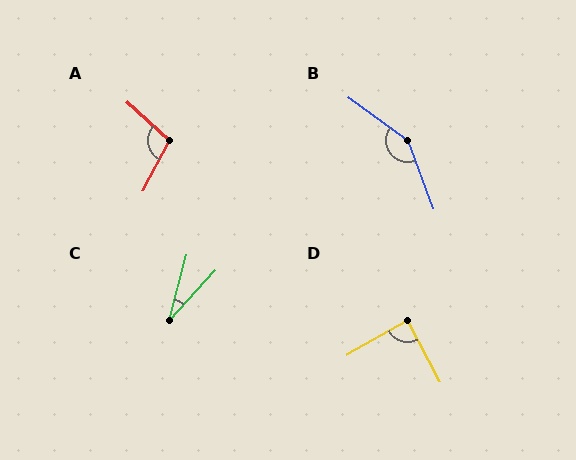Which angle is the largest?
B, at approximately 147 degrees.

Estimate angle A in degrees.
Approximately 105 degrees.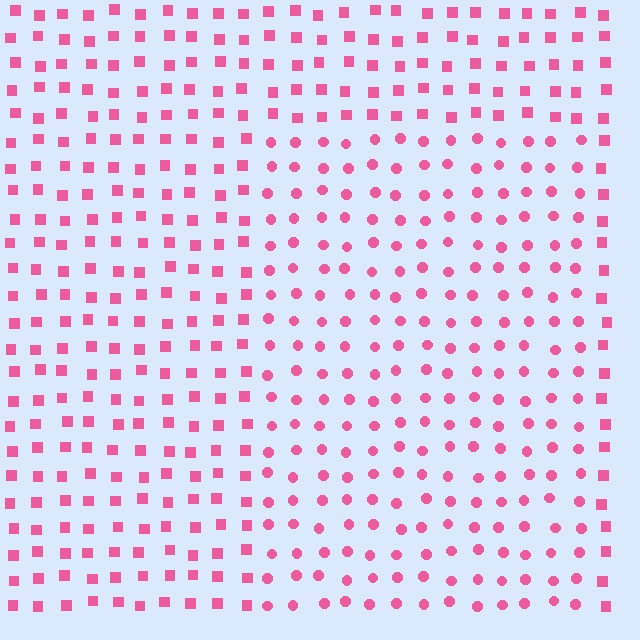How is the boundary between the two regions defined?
The boundary is defined by a change in element shape: circles inside vs. squares outside. All elements share the same color and spacing.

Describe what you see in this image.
The image is filled with small pink elements arranged in a uniform grid. A rectangle-shaped region contains circles, while the surrounding area contains squares. The boundary is defined purely by the change in element shape.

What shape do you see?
I see a rectangle.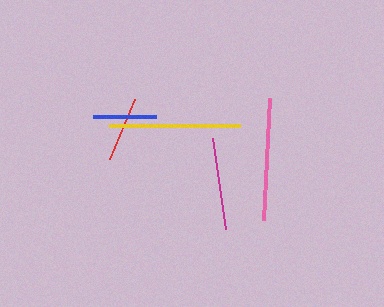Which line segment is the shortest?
The blue line is the shortest at approximately 64 pixels.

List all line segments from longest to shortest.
From longest to shortest: yellow, pink, magenta, red, blue.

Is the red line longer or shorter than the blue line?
The red line is longer than the blue line.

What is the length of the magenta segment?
The magenta segment is approximately 92 pixels long.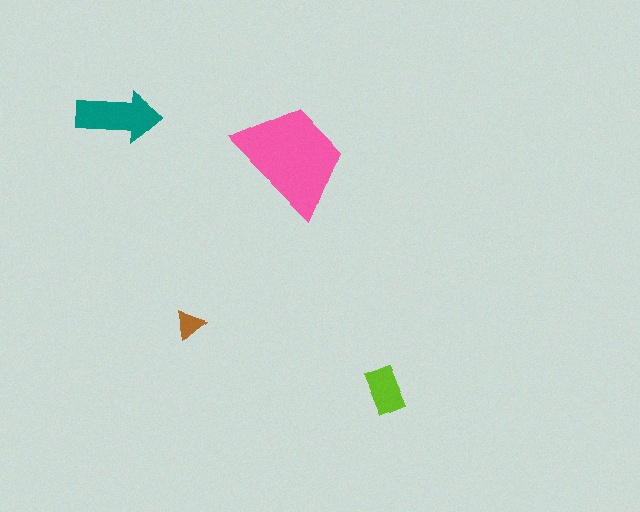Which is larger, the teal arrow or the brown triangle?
The teal arrow.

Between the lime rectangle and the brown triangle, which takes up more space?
The lime rectangle.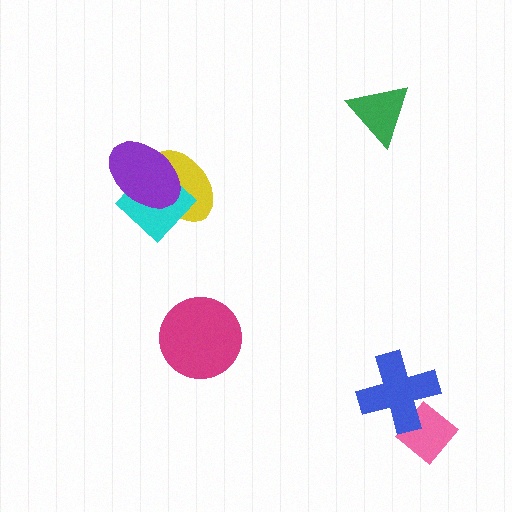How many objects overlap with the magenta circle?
0 objects overlap with the magenta circle.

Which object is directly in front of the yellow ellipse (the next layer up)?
The cyan diamond is directly in front of the yellow ellipse.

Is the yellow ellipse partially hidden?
Yes, it is partially covered by another shape.